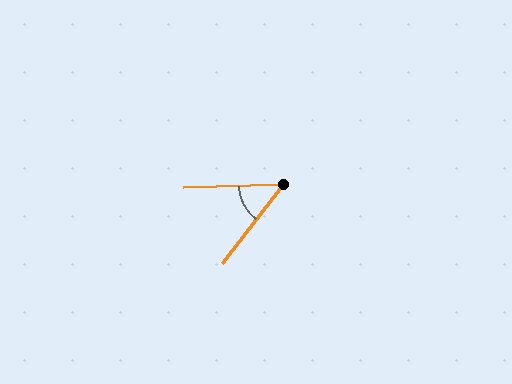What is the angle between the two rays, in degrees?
Approximately 51 degrees.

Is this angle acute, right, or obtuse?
It is acute.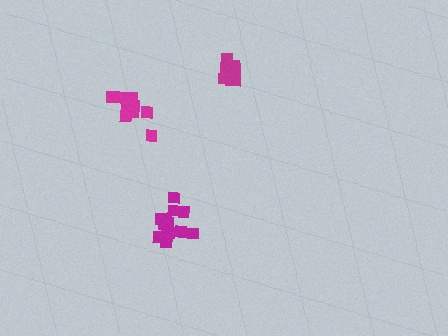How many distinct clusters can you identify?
There are 3 distinct clusters.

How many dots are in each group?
Group 1: 13 dots, Group 2: 8 dots, Group 3: 11 dots (32 total).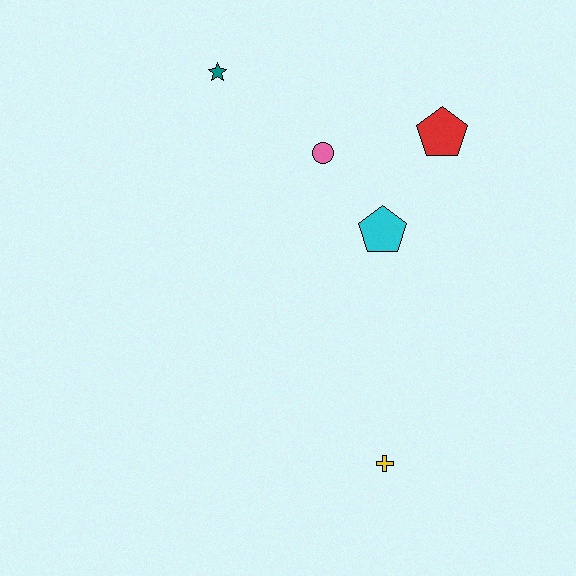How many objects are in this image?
There are 5 objects.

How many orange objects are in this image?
There are no orange objects.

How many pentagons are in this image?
There are 2 pentagons.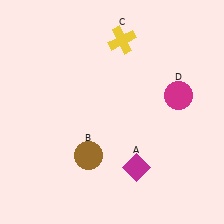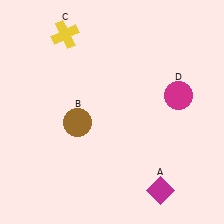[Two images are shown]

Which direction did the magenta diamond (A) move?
The magenta diamond (A) moved right.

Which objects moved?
The objects that moved are: the magenta diamond (A), the brown circle (B), the yellow cross (C).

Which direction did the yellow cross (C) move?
The yellow cross (C) moved left.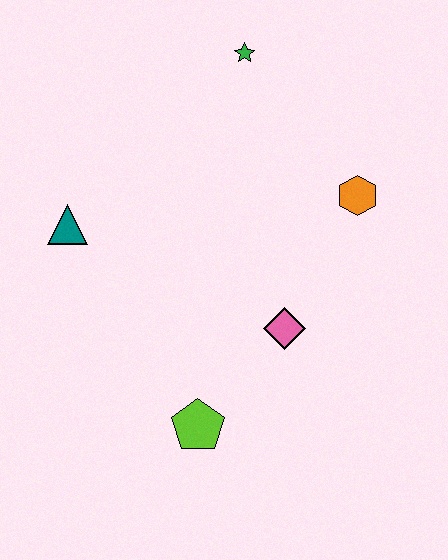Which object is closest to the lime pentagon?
The pink diamond is closest to the lime pentagon.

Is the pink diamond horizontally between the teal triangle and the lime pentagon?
No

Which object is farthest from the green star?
The lime pentagon is farthest from the green star.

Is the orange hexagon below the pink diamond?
No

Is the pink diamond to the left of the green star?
No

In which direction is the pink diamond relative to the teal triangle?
The pink diamond is to the right of the teal triangle.